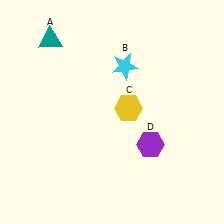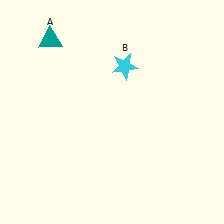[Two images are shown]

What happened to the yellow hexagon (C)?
The yellow hexagon (C) was removed in Image 2. It was in the top-right area of Image 1.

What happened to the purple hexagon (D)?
The purple hexagon (D) was removed in Image 2. It was in the bottom-right area of Image 1.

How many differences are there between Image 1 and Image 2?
There are 2 differences between the two images.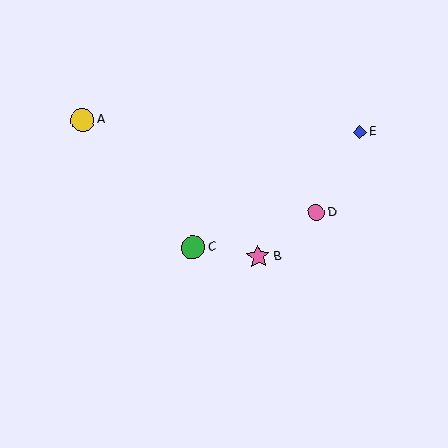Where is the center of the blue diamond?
The center of the blue diamond is at (360, 132).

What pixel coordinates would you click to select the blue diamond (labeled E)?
Click at (360, 132) to select the blue diamond E.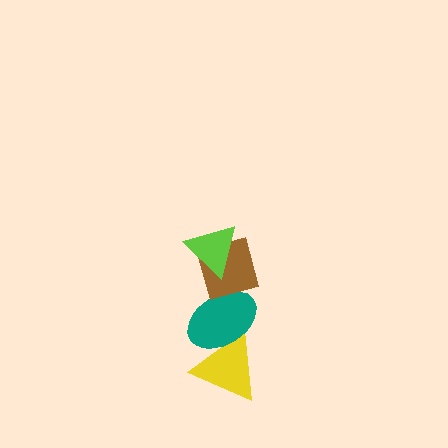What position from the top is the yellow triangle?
The yellow triangle is 4th from the top.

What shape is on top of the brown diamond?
The lime triangle is on top of the brown diamond.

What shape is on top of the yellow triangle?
The teal ellipse is on top of the yellow triangle.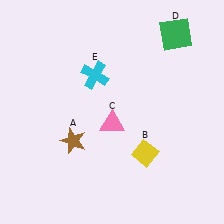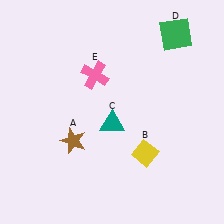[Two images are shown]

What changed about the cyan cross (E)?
In Image 1, E is cyan. In Image 2, it changed to pink.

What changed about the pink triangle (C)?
In Image 1, C is pink. In Image 2, it changed to teal.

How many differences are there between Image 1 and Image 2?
There are 2 differences between the two images.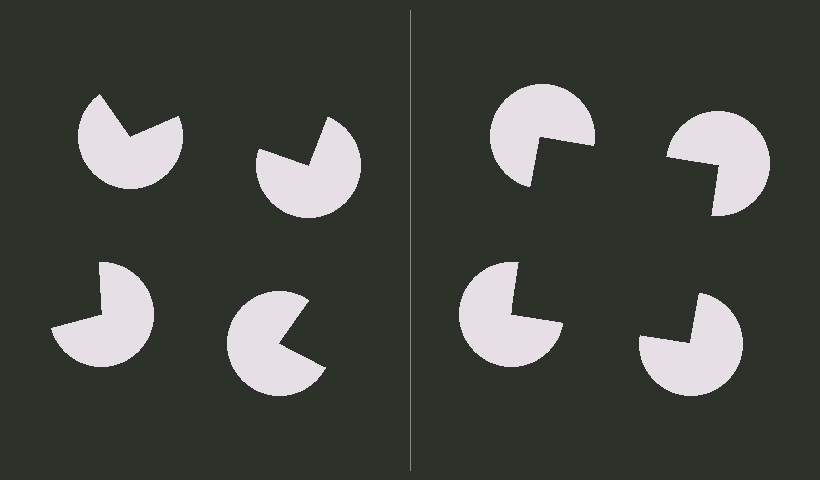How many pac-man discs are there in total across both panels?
8 — 4 on each side.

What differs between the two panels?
The pac-man discs are positioned identically on both sides; only the wedge orientations differ. On the right they align to a square; on the left they are misaligned.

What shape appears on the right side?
An illusory square.